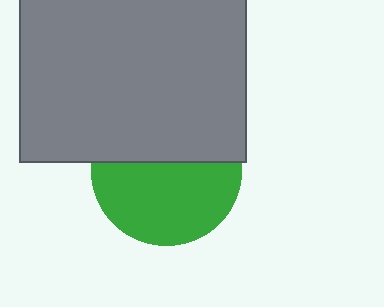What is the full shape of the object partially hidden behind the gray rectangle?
The partially hidden object is a green circle.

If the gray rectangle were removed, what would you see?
You would see the complete green circle.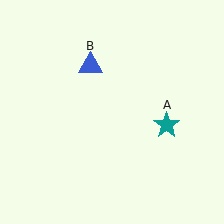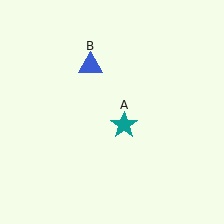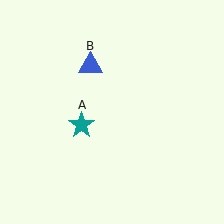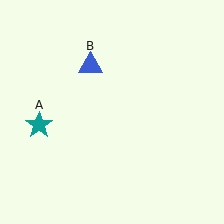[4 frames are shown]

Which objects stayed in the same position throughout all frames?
Blue triangle (object B) remained stationary.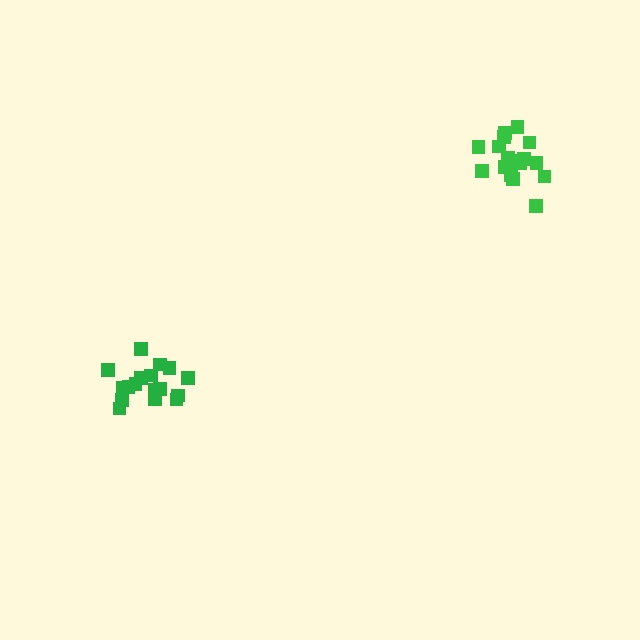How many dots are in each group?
Group 1: 17 dots, Group 2: 18 dots (35 total).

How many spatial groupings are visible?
There are 2 spatial groupings.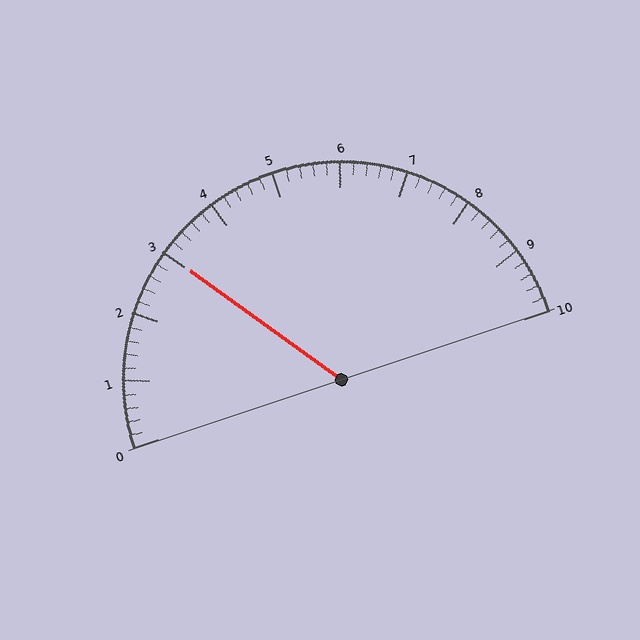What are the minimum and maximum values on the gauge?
The gauge ranges from 0 to 10.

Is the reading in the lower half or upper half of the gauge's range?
The reading is in the lower half of the range (0 to 10).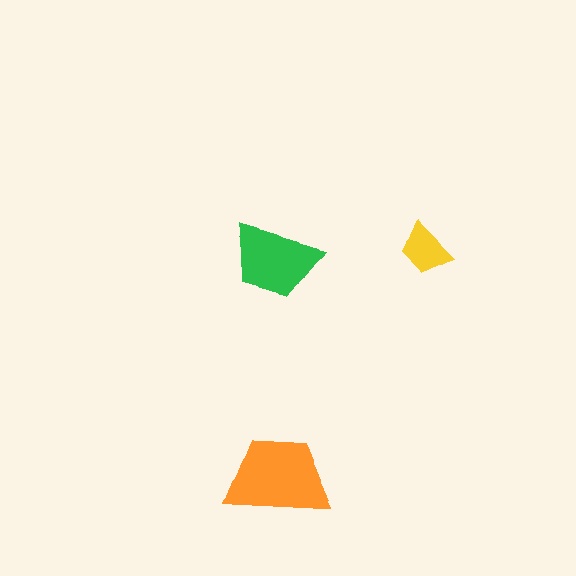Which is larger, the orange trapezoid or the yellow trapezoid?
The orange one.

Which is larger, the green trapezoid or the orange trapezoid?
The orange one.